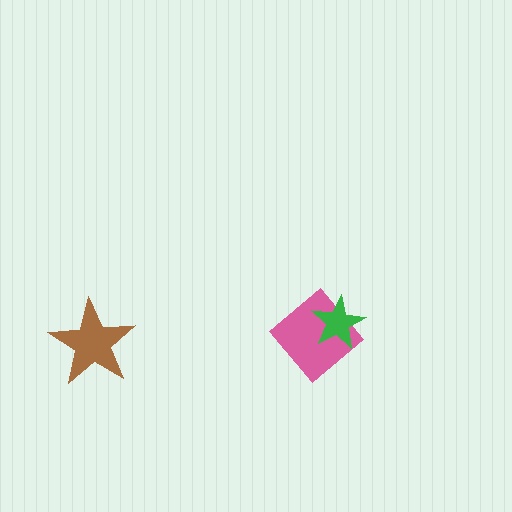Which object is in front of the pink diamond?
The green star is in front of the pink diamond.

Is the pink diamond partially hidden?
Yes, it is partially covered by another shape.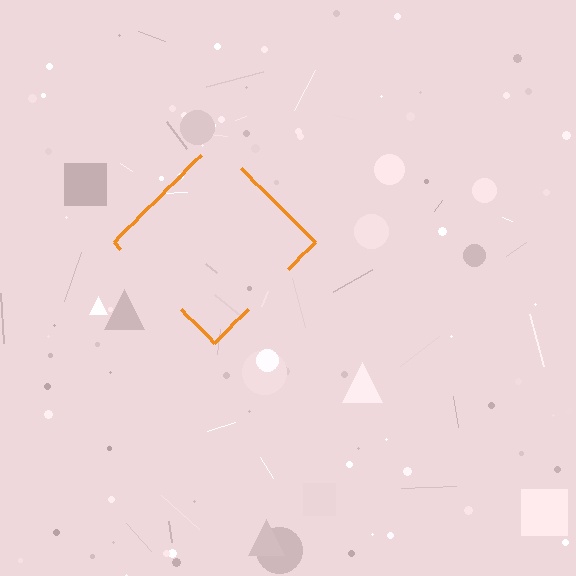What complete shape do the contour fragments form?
The contour fragments form a diamond.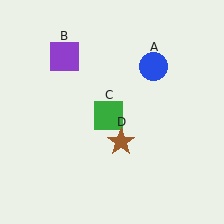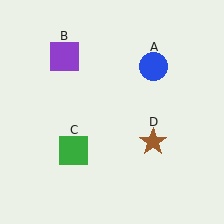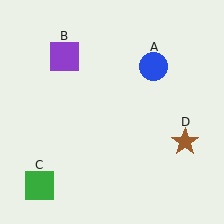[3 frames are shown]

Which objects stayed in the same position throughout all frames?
Blue circle (object A) and purple square (object B) remained stationary.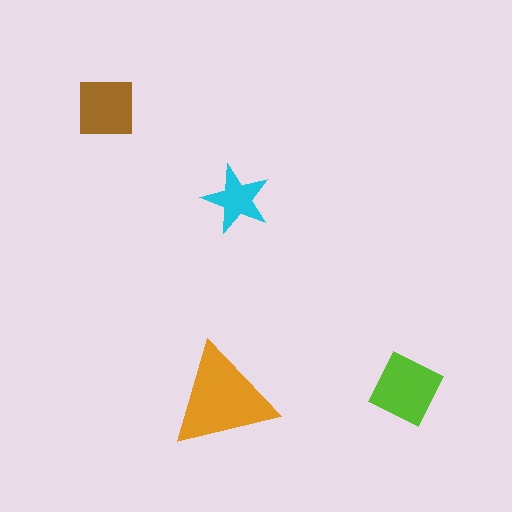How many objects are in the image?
There are 4 objects in the image.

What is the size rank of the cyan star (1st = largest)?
4th.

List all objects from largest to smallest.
The orange triangle, the lime diamond, the brown square, the cyan star.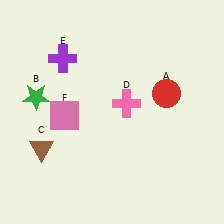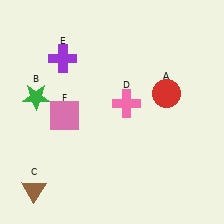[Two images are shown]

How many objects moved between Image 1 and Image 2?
1 object moved between the two images.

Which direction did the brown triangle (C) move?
The brown triangle (C) moved down.